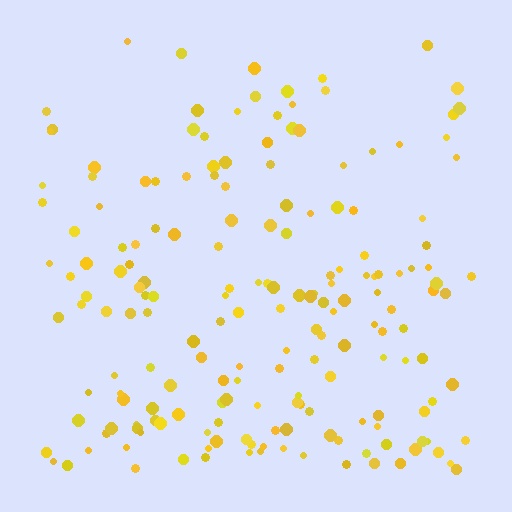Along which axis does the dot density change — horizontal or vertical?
Vertical.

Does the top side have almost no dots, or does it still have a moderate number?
Still a moderate number, just noticeably fewer than the bottom.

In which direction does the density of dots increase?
From top to bottom, with the bottom side densest.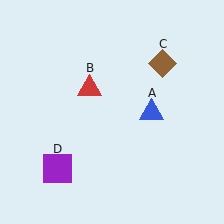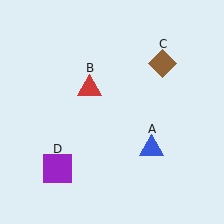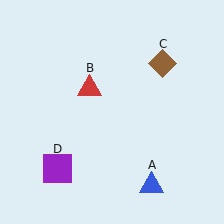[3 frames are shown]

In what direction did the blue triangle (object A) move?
The blue triangle (object A) moved down.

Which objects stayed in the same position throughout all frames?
Red triangle (object B) and brown diamond (object C) and purple square (object D) remained stationary.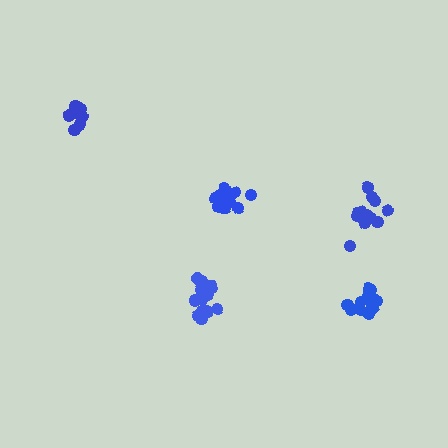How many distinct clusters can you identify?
There are 5 distinct clusters.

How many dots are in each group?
Group 1: 15 dots, Group 2: 10 dots, Group 3: 13 dots, Group 4: 14 dots, Group 5: 14 dots (66 total).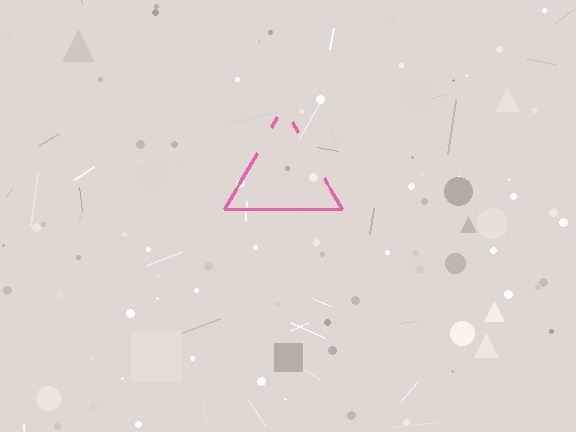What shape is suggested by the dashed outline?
The dashed outline suggests a triangle.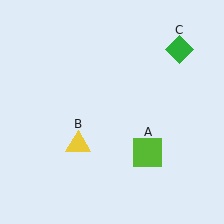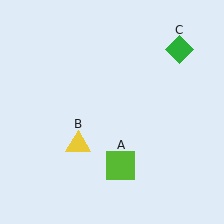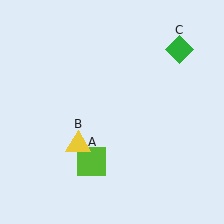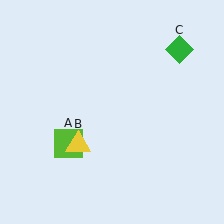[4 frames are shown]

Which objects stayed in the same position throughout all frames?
Yellow triangle (object B) and green diamond (object C) remained stationary.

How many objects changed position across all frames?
1 object changed position: lime square (object A).